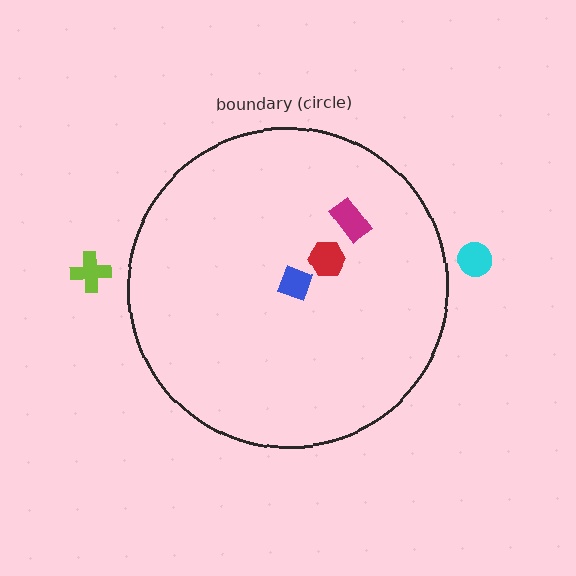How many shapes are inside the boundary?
3 inside, 2 outside.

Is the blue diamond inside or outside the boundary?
Inside.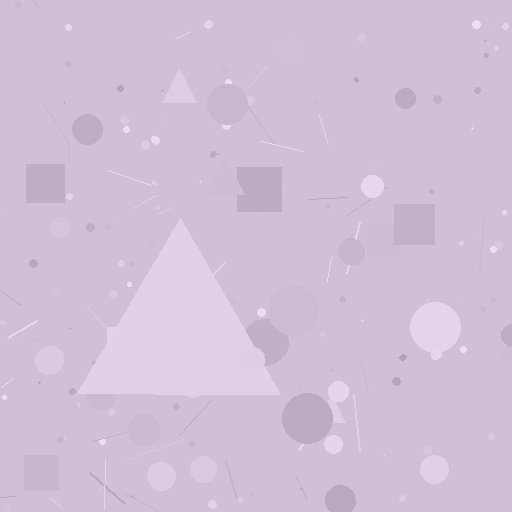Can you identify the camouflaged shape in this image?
The camouflaged shape is a triangle.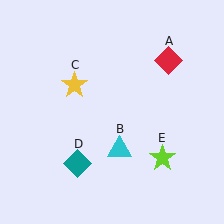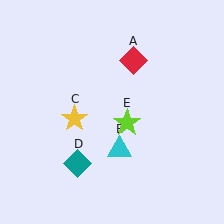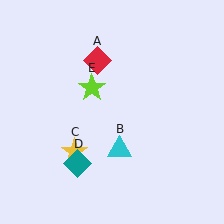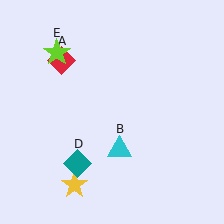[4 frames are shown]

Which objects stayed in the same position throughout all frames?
Cyan triangle (object B) and teal diamond (object D) remained stationary.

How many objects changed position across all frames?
3 objects changed position: red diamond (object A), yellow star (object C), lime star (object E).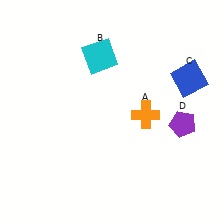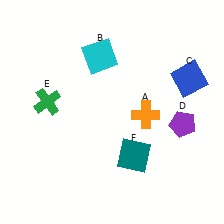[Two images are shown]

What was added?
A green cross (E), a teal square (F) were added in Image 2.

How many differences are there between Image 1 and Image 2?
There are 2 differences between the two images.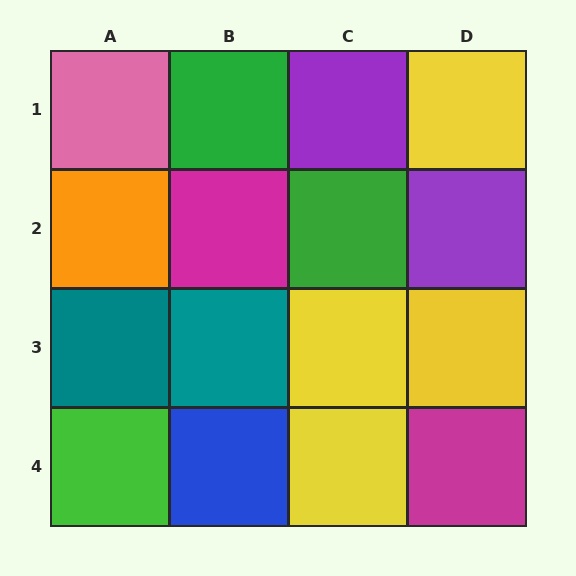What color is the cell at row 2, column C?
Green.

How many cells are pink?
1 cell is pink.